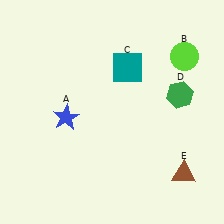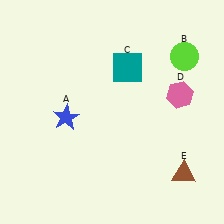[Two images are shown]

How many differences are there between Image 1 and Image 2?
There is 1 difference between the two images.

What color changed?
The hexagon (D) changed from green in Image 1 to pink in Image 2.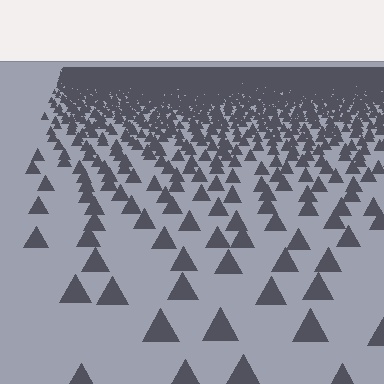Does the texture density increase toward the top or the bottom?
Density increases toward the top.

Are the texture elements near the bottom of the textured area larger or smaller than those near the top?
Larger. Near the bottom, elements are closer to the viewer and appear at a bigger on-screen size.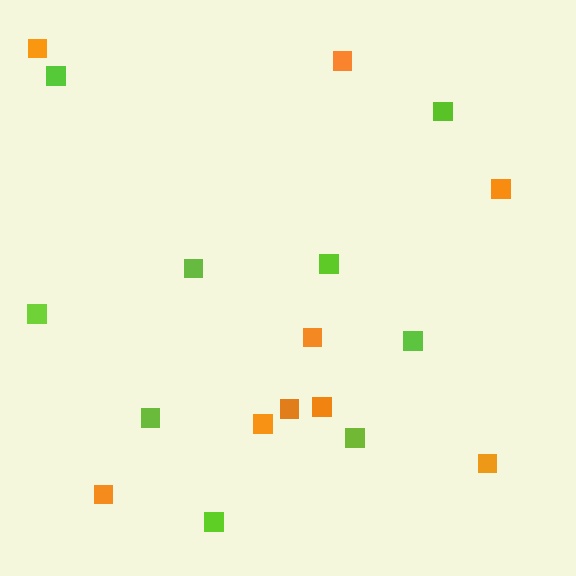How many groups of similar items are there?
There are 2 groups: one group of orange squares (9) and one group of lime squares (9).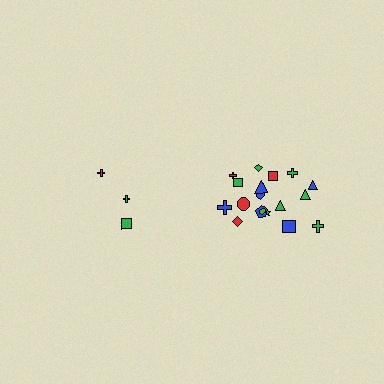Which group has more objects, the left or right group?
The right group.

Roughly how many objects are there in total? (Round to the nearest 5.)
Roughly 20 objects in total.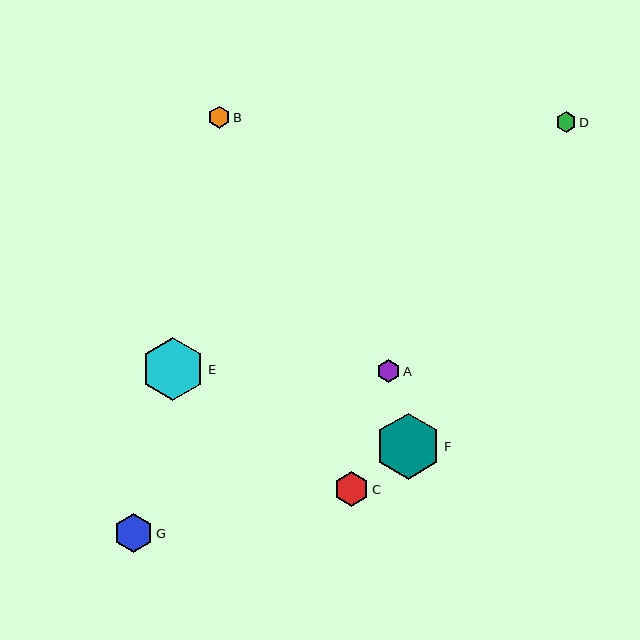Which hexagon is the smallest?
Hexagon D is the smallest with a size of approximately 20 pixels.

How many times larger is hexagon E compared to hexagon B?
Hexagon E is approximately 2.9 times the size of hexagon B.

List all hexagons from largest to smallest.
From largest to smallest: F, E, G, C, A, B, D.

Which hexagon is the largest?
Hexagon F is the largest with a size of approximately 66 pixels.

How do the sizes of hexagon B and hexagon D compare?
Hexagon B and hexagon D are approximately the same size.